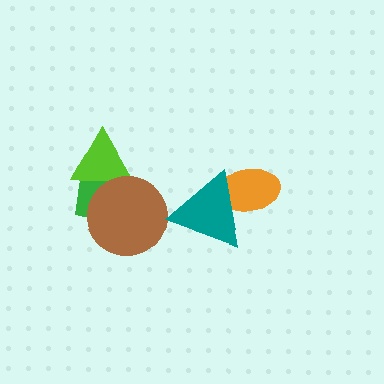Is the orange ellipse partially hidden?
Yes, it is partially covered by another shape.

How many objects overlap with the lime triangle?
2 objects overlap with the lime triangle.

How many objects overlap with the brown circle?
2 objects overlap with the brown circle.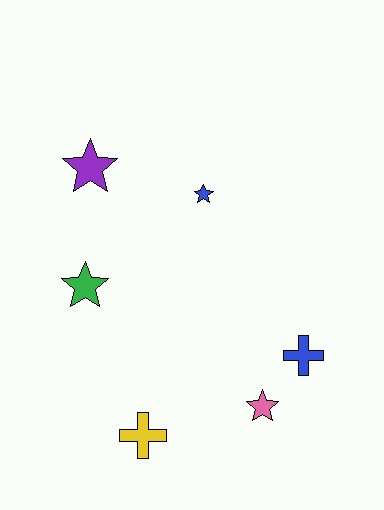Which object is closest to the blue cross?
The pink star is closest to the blue cross.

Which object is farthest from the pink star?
The purple star is farthest from the pink star.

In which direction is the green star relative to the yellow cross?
The green star is above the yellow cross.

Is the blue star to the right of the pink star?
No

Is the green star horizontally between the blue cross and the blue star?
No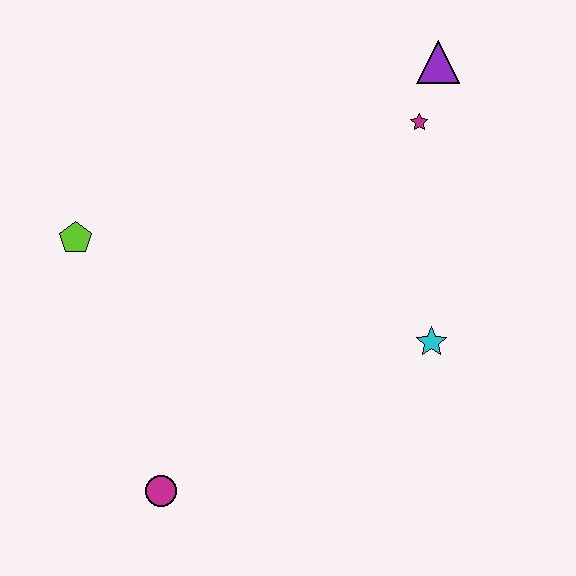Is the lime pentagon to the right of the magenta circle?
No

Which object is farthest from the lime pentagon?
The purple triangle is farthest from the lime pentagon.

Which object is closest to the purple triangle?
The magenta star is closest to the purple triangle.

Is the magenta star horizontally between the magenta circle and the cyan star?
Yes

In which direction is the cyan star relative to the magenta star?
The cyan star is below the magenta star.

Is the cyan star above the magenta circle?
Yes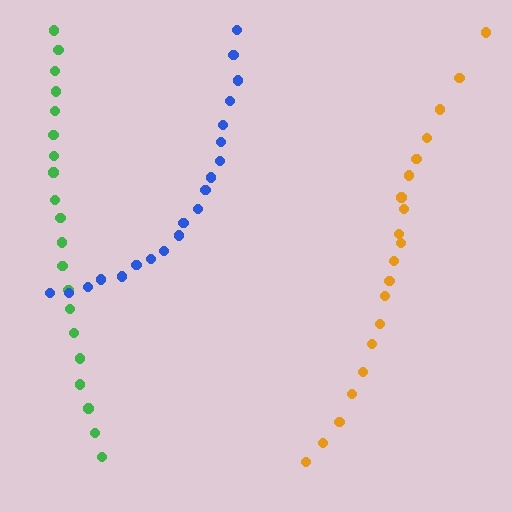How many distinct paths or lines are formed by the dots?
There are 3 distinct paths.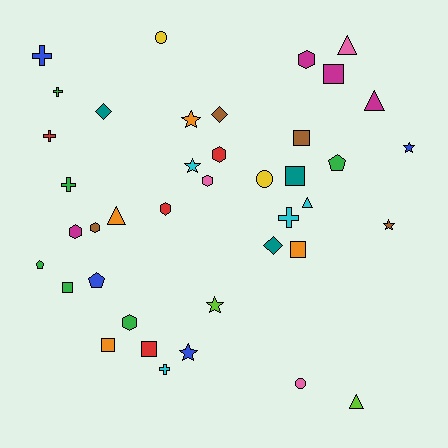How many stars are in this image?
There are 6 stars.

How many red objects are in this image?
There are 4 red objects.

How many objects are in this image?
There are 40 objects.